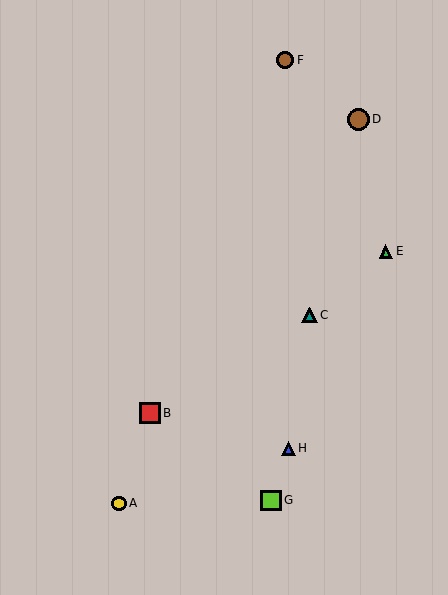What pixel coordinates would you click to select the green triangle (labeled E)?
Click at (386, 251) to select the green triangle E.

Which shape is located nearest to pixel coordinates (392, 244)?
The green triangle (labeled E) at (386, 251) is nearest to that location.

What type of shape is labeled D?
Shape D is a brown circle.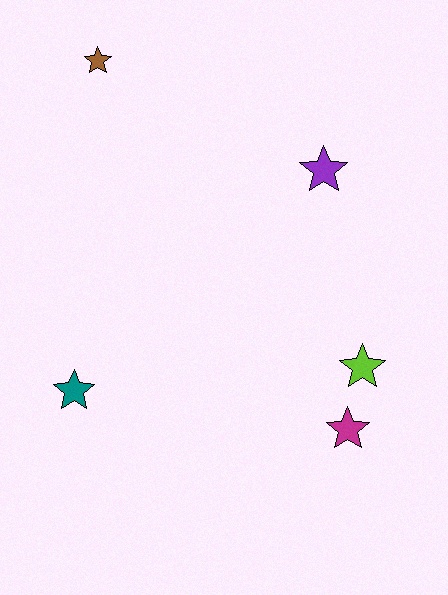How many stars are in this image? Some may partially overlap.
There are 5 stars.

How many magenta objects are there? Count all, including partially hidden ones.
There is 1 magenta object.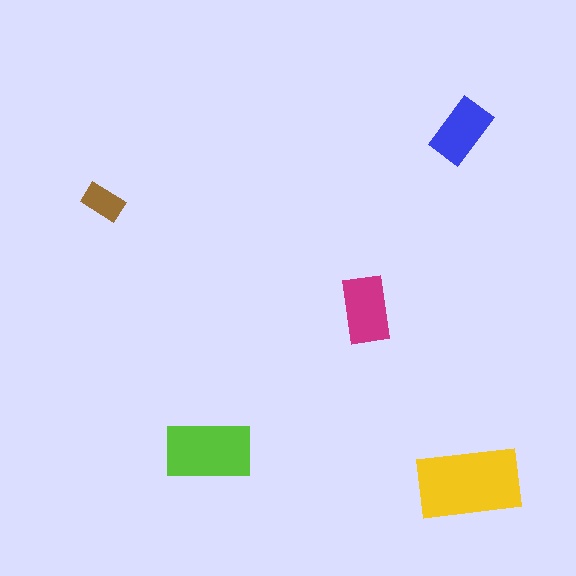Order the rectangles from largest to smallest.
the yellow one, the lime one, the magenta one, the blue one, the brown one.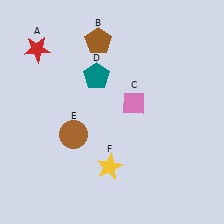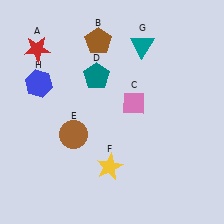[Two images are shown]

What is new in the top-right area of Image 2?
A teal triangle (G) was added in the top-right area of Image 2.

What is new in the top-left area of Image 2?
A blue hexagon (H) was added in the top-left area of Image 2.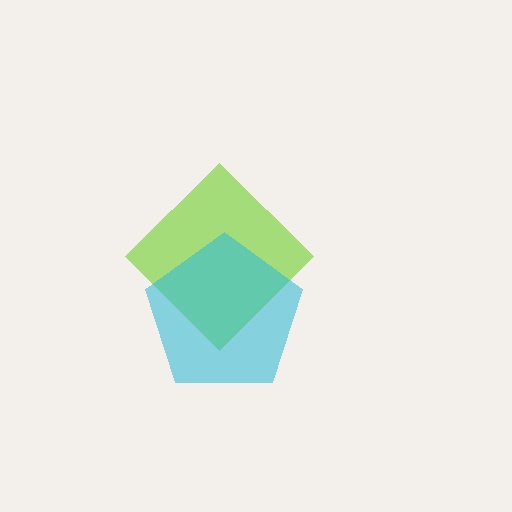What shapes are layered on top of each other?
The layered shapes are: a lime diamond, a cyan pentagon.